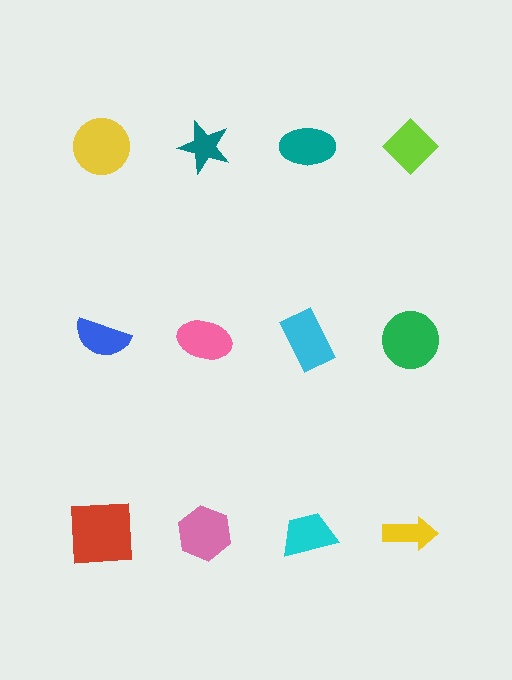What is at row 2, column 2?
A pink ellipse.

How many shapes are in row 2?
4 shapes.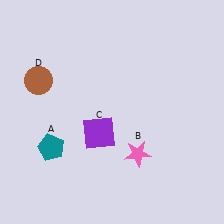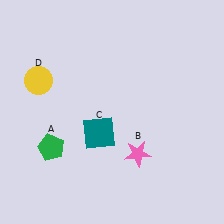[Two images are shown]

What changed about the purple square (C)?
In Image 1, C is purple. In Image 2, it changed to teal.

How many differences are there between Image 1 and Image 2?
There are 3 differences between the two images.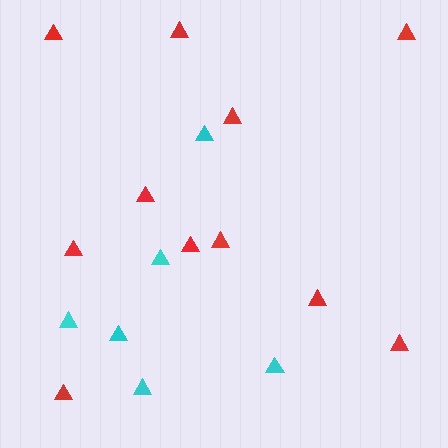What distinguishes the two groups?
There are 2 groups: one group of red triangles (11) and one group of cyan triangles (6).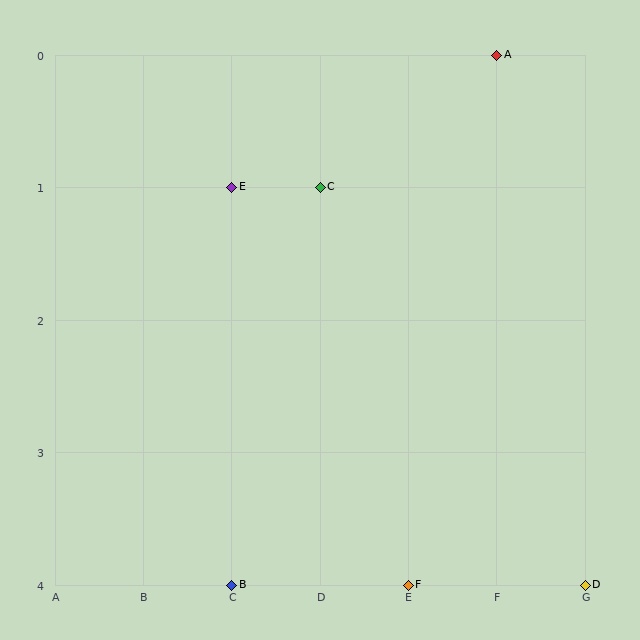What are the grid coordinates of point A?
Point A is at grid coordinates (F, 0).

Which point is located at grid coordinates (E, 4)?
Point F is at (E, 4).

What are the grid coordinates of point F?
Point F is at grid coordinates (E, 4).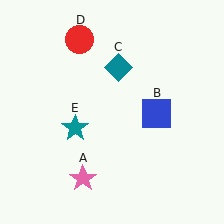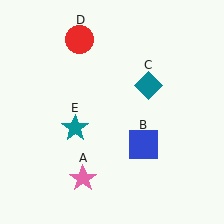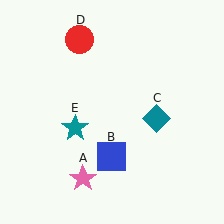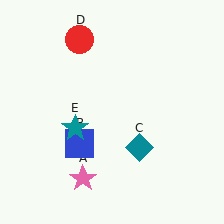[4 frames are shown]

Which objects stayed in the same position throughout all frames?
Pink star (object A) and red circle (object D) and teal star (object E) remained stationary.